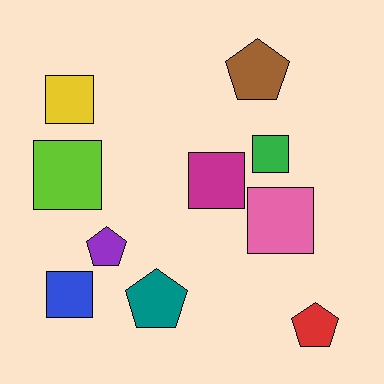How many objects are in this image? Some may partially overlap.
There are 10 objects.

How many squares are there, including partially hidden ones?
There are 6 squares.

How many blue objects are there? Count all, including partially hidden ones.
There is 1 blue object.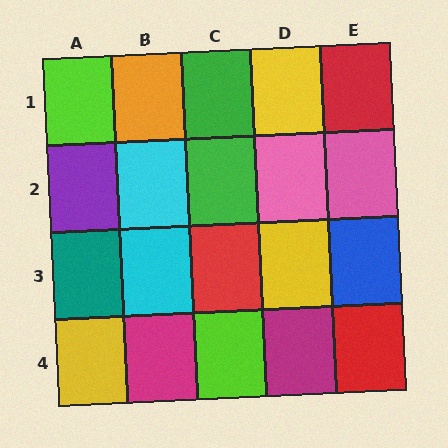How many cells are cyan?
2 cells are cyan.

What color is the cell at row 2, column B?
Cyan.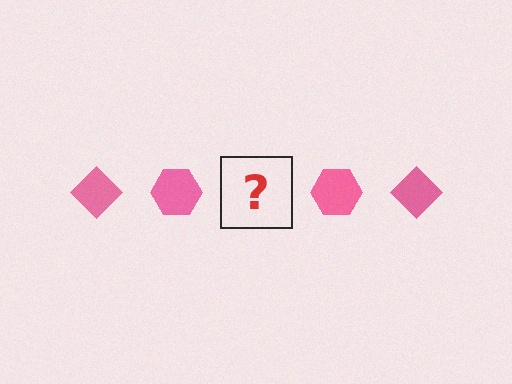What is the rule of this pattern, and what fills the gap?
The rule is that the pattern cycles through diamond, hexagon shapes in pink. The gap should be filled with a pink diamond.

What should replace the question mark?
The question mark should be replaced with a pink diamond.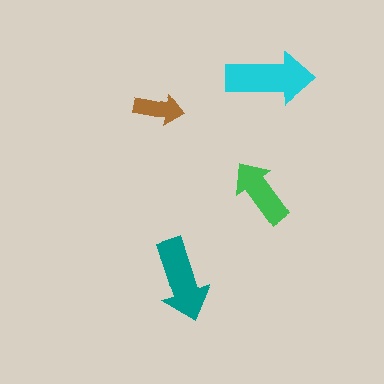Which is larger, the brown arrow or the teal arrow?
The teal one.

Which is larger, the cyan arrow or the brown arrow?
The cyan one.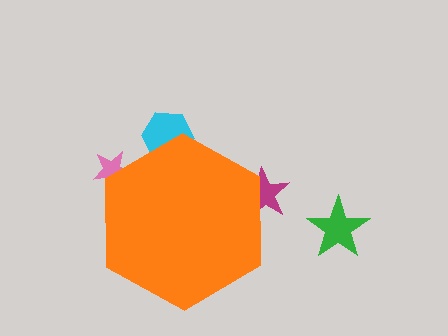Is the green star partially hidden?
No, the green star is fully visible.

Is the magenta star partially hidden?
Yes, the magenta star is partially hidden behind the orange hexagon.